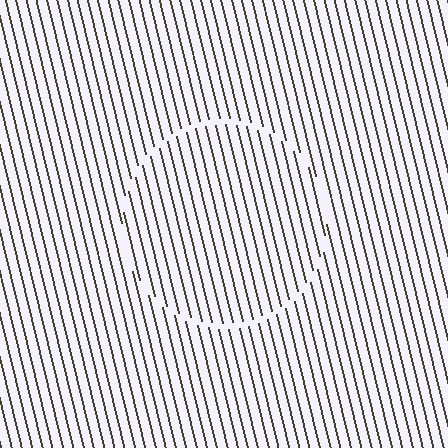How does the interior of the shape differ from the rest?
The interior of the shape contains the same grating, shifted by half a period — the contour is defined by the phase discontinuity where line-ends from the inner and outer gratings abut.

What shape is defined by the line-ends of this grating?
An illusory circle. The interior of the shape contains the same grating, shifted by half a period — the contour is defined by the phase discontinuity where line-ends from the inner and outer gratings abut.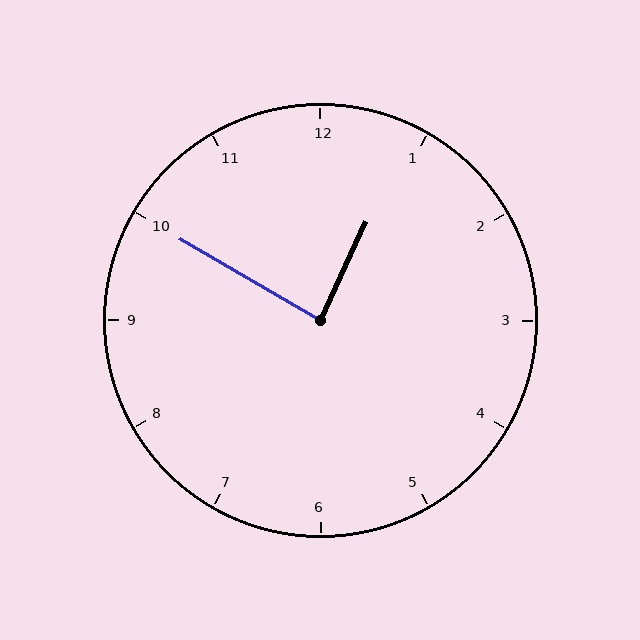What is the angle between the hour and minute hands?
Approximately 85 degrees.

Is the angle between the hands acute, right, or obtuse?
It is right.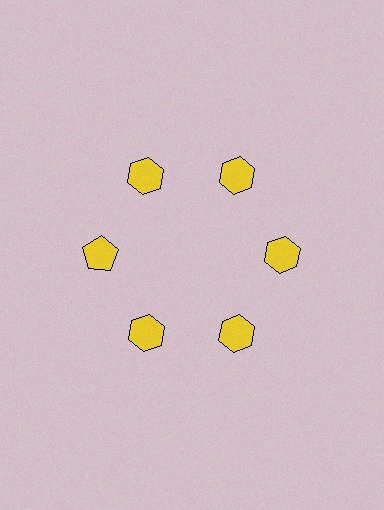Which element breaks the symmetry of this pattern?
The yellow pentagon at roughly the 9 o'clock position breaks the symmetry. All other shapes are yellow hexagons.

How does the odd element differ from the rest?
It has a different shape: pentagon instead of hexagon.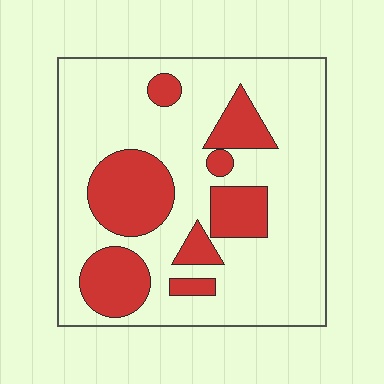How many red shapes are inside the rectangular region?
8.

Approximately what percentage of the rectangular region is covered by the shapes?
Approximately 25%.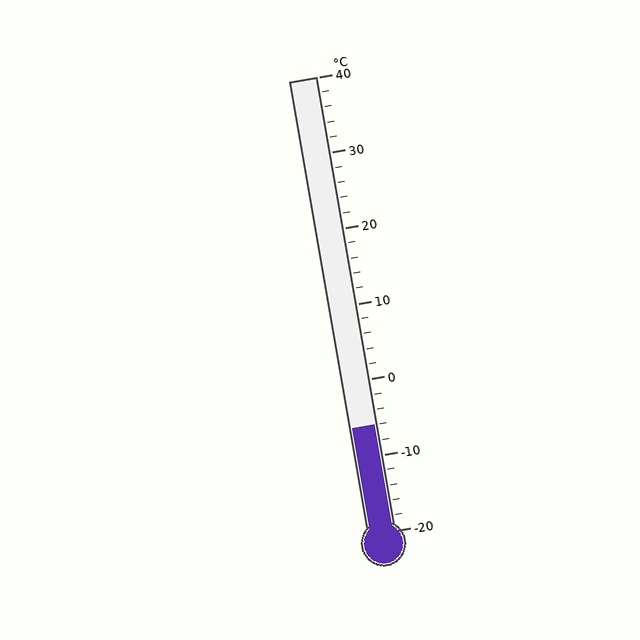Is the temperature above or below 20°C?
The temperature is below 20°C.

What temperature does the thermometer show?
The thermometer shows approximately -6°C.